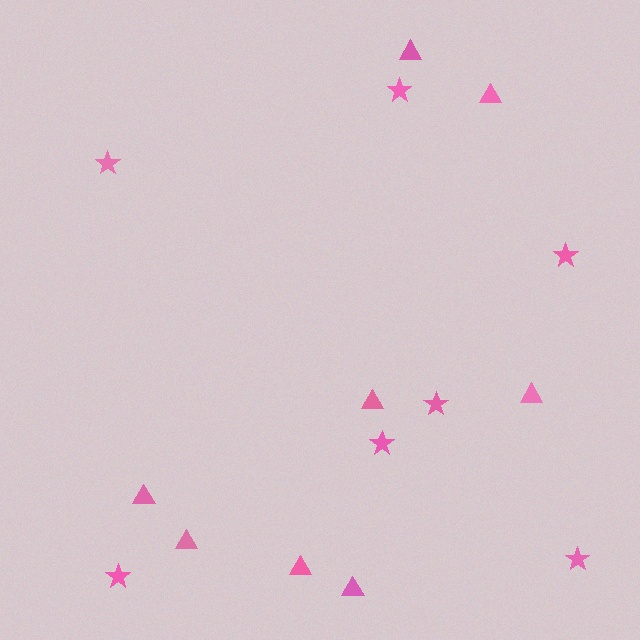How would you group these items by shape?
There are 2 groups: one group of stars (7) and one group of triangles (8).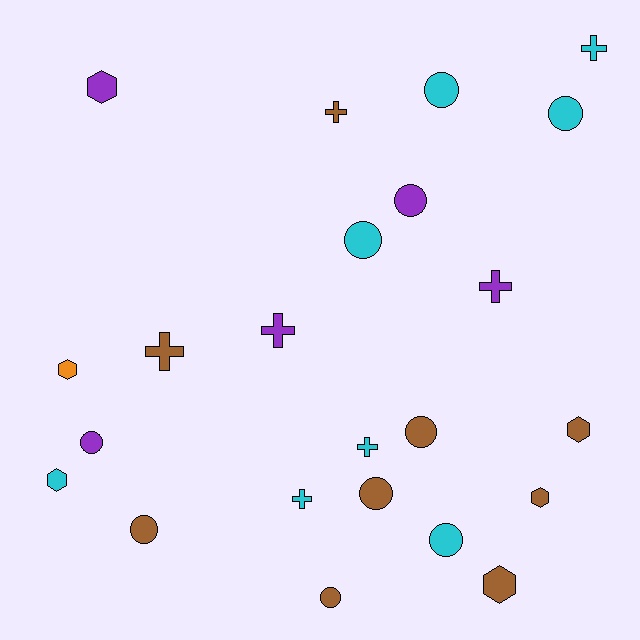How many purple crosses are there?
There are 2 purple crosses.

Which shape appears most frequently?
Circle, with 10 objects.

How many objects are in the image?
There are 23 objects.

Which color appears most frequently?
Brown, with 9 objects.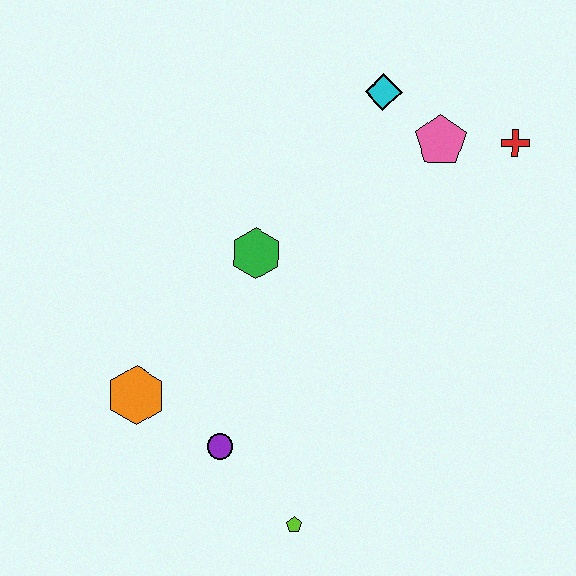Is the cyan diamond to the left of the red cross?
Yes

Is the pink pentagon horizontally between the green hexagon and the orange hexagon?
No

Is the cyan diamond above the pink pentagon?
Yes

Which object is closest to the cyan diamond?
The pink pentagon is closest to the cyan diamond.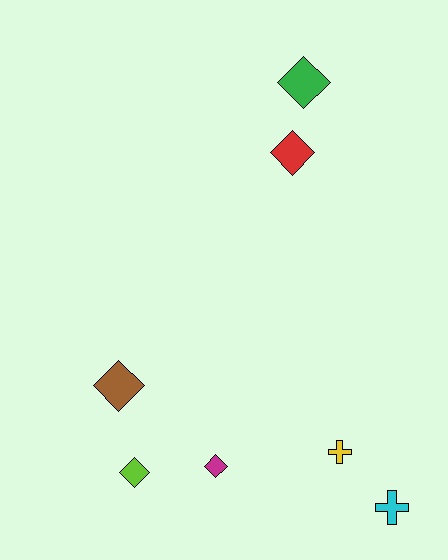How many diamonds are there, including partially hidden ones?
There are 5 diamonds.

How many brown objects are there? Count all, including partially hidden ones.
There is 1 brown object.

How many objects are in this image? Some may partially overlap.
There are 7 objects.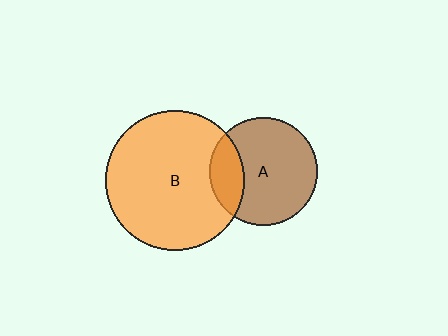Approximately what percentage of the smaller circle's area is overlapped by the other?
Approximately 20%.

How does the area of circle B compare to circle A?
Approximately 1.7 times.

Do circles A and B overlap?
Yes.